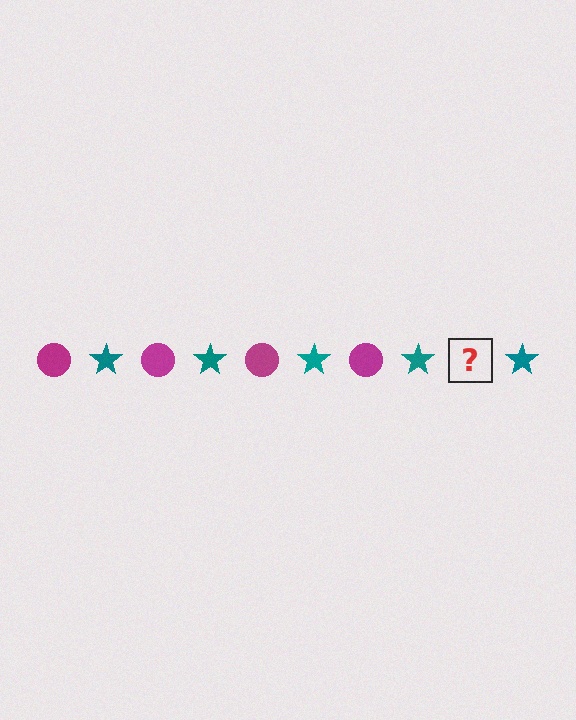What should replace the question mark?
The question mark should be replaced with a magenta circle.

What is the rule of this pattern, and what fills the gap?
The rule is that the pattern alternates between magenta circle and teal star. The gap should be filled with a magenta circle.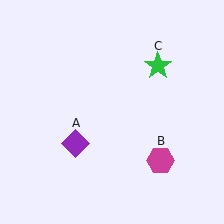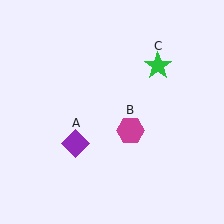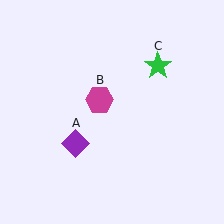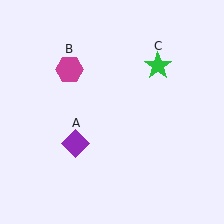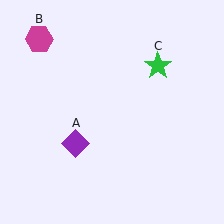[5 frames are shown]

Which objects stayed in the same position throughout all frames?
Purple diamond (object A) and green star (object C) remained stationary.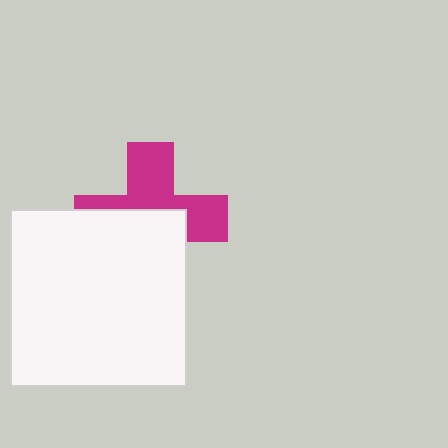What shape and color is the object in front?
The object in front is a white square.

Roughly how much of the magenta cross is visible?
About half of it is visible (roughly 49%).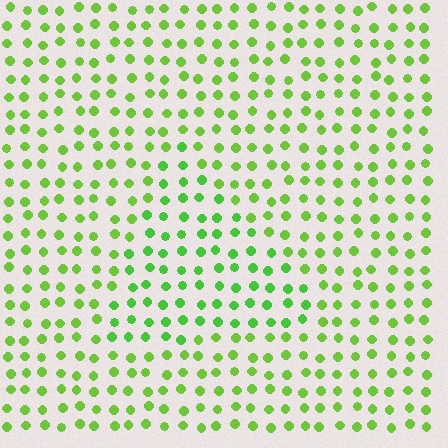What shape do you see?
I see a triangle.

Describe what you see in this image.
The image is filled with small lime elements in a uniform arrangement. A triangle-shaped region is visible where the elements are tinted to a slightly different hue, forming a subtle color boundary.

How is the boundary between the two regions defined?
The boundary is defined purely by a slight shift in hue (about 18 degrees). Spacing, size, and orientation are identical on both sides.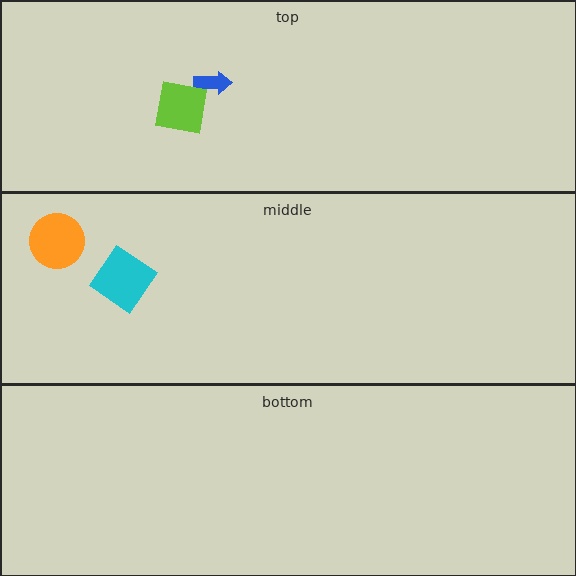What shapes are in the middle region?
The cyan diamond, the orange circle.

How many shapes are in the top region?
2.